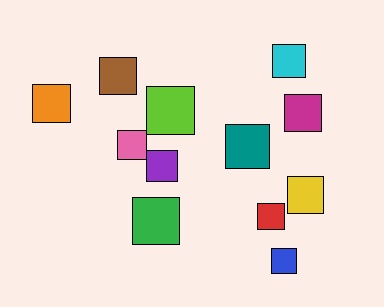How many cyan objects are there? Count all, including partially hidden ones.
There is 1 cyan object.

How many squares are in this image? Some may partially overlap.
There are 12 squares.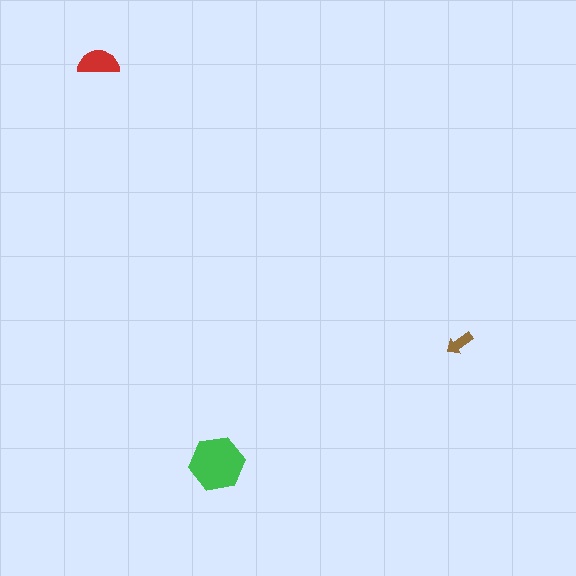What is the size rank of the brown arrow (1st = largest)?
3rd.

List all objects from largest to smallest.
The green hexagon, the red semicircle, the brown arrow.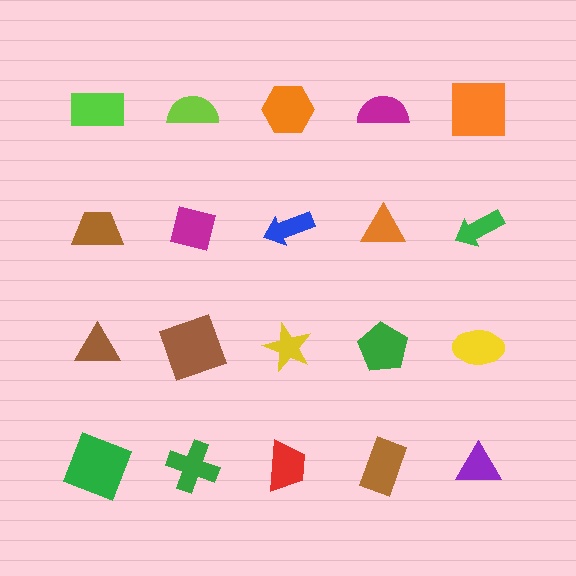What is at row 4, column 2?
A green cross.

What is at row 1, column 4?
A magenta semicircle.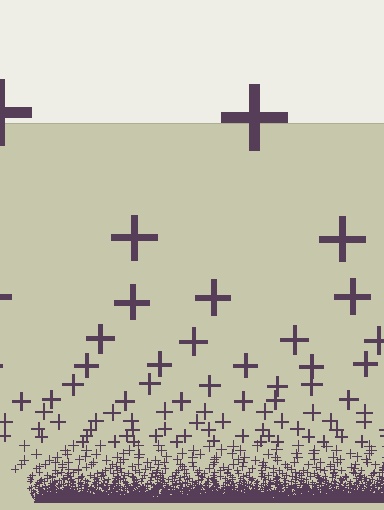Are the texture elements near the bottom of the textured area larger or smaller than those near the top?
Smaller. The gradient is inverted — elements near the bottom are smaller and denser.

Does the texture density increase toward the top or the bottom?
Density increases toward the bottom.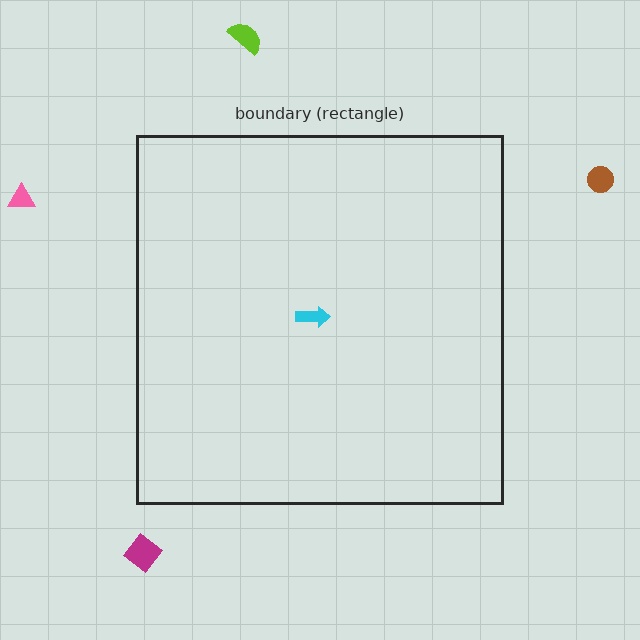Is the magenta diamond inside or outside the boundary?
Outside.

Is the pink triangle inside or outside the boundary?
Outside.